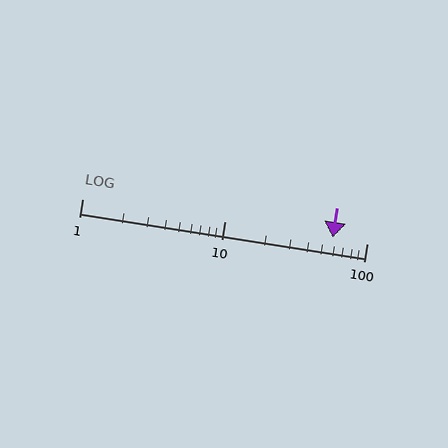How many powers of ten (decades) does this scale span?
The scale spans 2 decades, from 1 to 100.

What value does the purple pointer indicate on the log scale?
The pointer indicates approximately 58.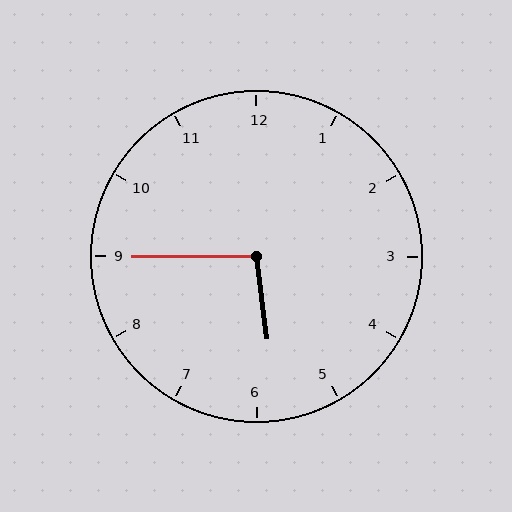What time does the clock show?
5:45.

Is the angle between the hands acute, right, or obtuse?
It is obtuse.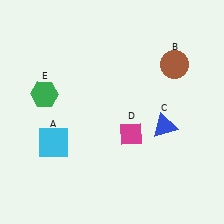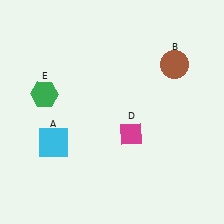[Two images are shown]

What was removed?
The blue triangle (C) was removed in Image 2.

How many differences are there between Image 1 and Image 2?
There is 1 difference between the two images.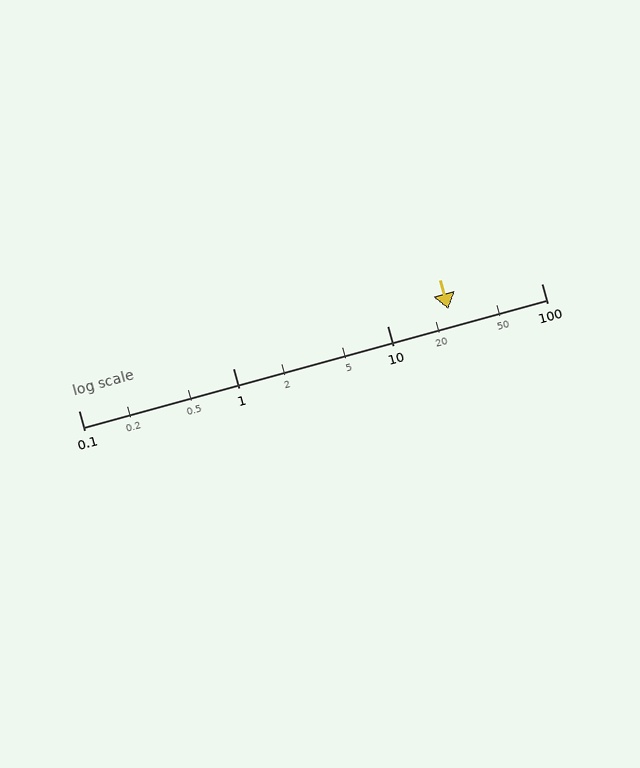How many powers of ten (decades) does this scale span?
The scale spans 3 decades, from 0.1 to 100.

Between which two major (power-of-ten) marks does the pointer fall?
The pointer is between 10 and 100.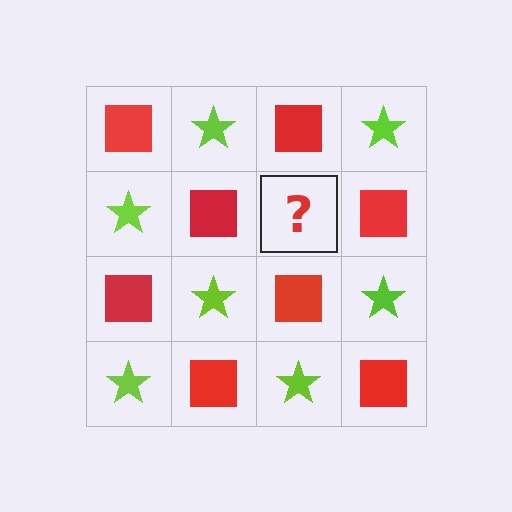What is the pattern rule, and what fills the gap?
The rule is that it alternates red square and lime star in a checkerboard pattern. The gap should be filled with a lime star.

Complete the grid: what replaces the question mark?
The question mark should be replaced with a lime star.